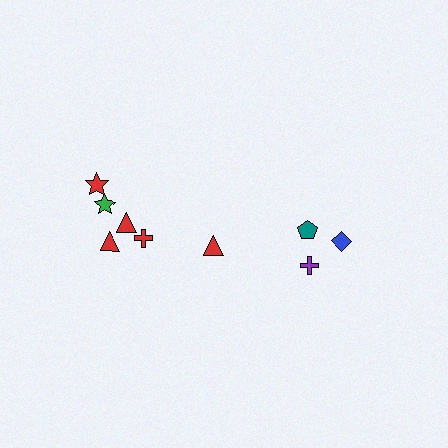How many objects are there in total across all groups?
There are 9 objects.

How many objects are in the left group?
There are 6 objects.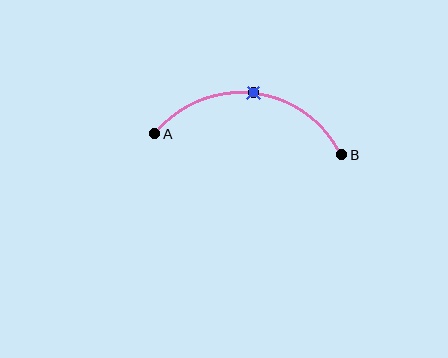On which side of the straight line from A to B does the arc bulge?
The arc bulges above the straight line connecting A and B.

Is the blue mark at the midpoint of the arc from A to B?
Yes. The blue mark lies on the arc at equal arc-length from both A and B — it is the arc midpoint.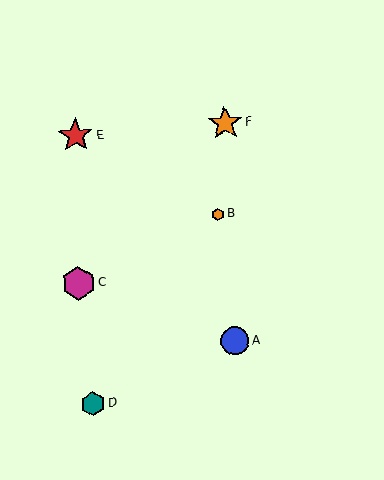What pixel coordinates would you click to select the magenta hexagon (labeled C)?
Click at (78, 283) to select the magenta hexagon C.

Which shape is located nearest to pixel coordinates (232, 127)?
The orange star (labeled F) at (225, 123) is nearest to that location.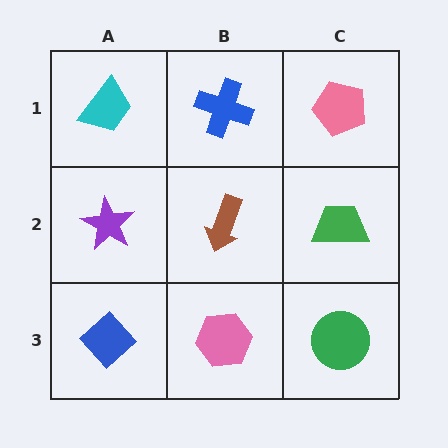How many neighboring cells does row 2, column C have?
3.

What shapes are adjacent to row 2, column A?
A cyan trapezoid (row 1, column A), a blue diamond (row 3, column A), a brown arrow (row 2, column B).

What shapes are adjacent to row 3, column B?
A brown arrow (row 2, column B), a blue diamond (row 3, column A), a green circle (row 3, column C).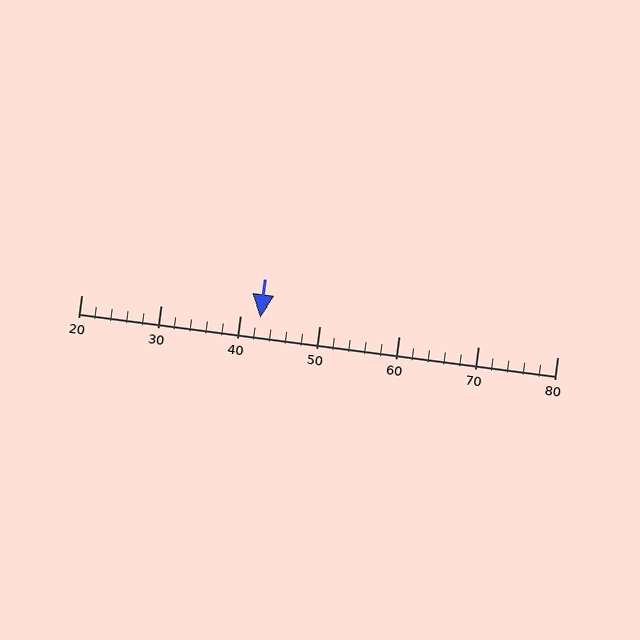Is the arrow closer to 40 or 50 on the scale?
The arrow is closer to 40.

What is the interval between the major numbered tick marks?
The major tick marks are spaced 10 units apart.